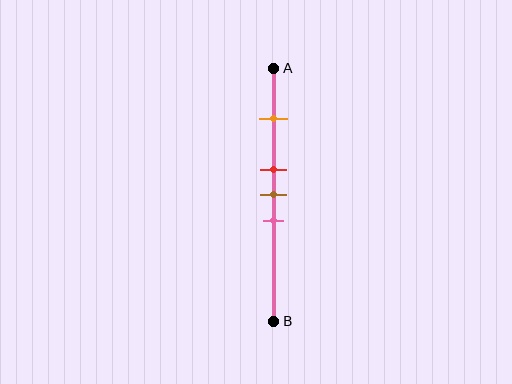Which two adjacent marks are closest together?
The red and brown marks are the closest adjacent pair.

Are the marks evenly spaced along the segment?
No, the marks are not evenly spaced.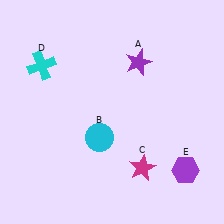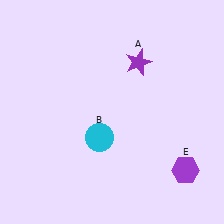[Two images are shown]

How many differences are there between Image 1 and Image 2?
There are 2 differences between the two images.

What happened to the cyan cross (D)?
The cyan cross (D) was removed in Image 2. It was in the top-left area of Image 1.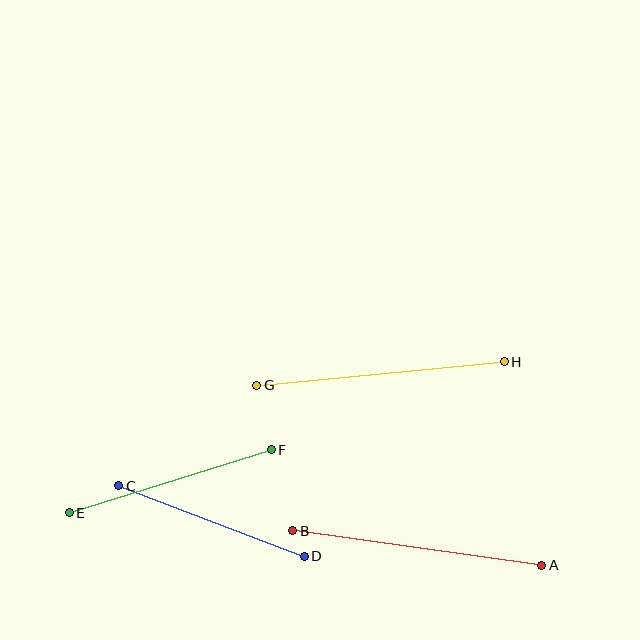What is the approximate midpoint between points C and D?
The midpoint is at approximately (212, 521) pixels.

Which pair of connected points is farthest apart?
Points A and B are farthest apart.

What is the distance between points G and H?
The distance is approximately 248 pixels.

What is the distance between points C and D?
The distance is approximately 199 pixels.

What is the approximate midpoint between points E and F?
The midpoint is at approximately (170, 481) pixels.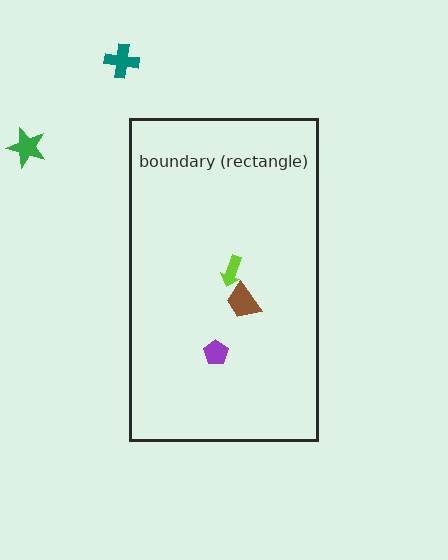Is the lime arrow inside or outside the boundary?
Inside.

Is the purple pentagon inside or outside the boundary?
Inside.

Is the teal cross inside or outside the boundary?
Outside.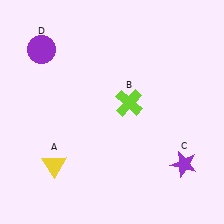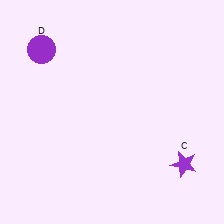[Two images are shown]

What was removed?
The lime cross (B), the yellow triangle (A) were removed in Image 2.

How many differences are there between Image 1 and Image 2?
There are 2 differences between the two images.